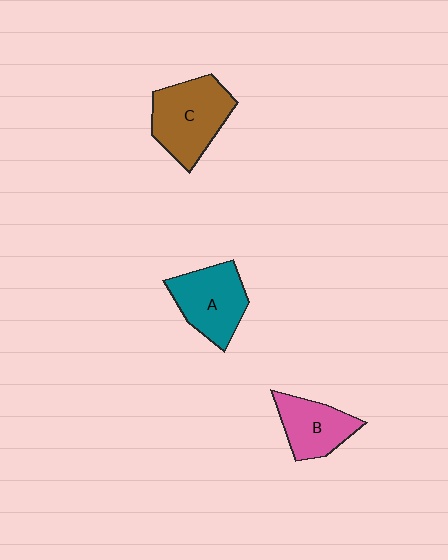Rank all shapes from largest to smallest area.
From largest to smallest: C (brown), A (teal), B (pink).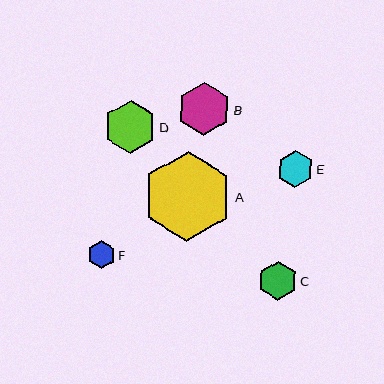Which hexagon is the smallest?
Hexagon F is the smallest with a size of approximately 28 pixels.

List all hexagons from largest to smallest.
From largest to smallest: A, B, D, C, E, F.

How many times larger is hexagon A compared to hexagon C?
Hexagon A is approximately 2.3 times the size of hexagon C.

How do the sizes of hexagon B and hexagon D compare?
Hexagon B and hexagon D are approximately the same size.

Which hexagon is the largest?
Hexagon A is the largest with a size of approximately 90 pixels.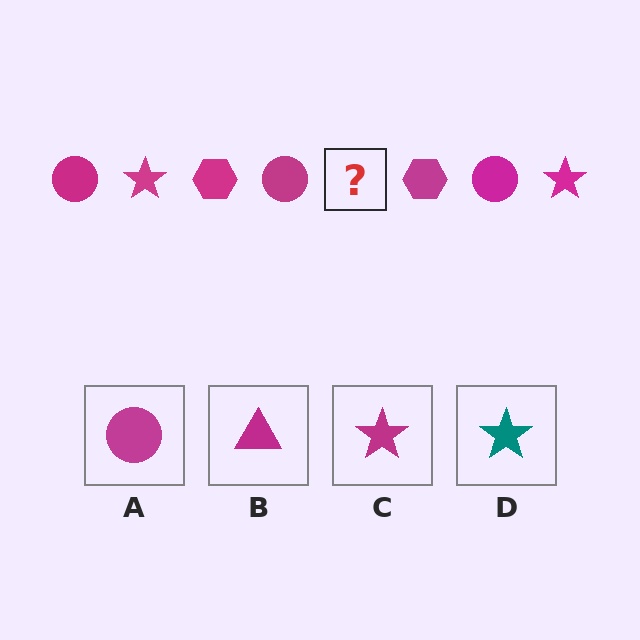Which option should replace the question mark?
Option C.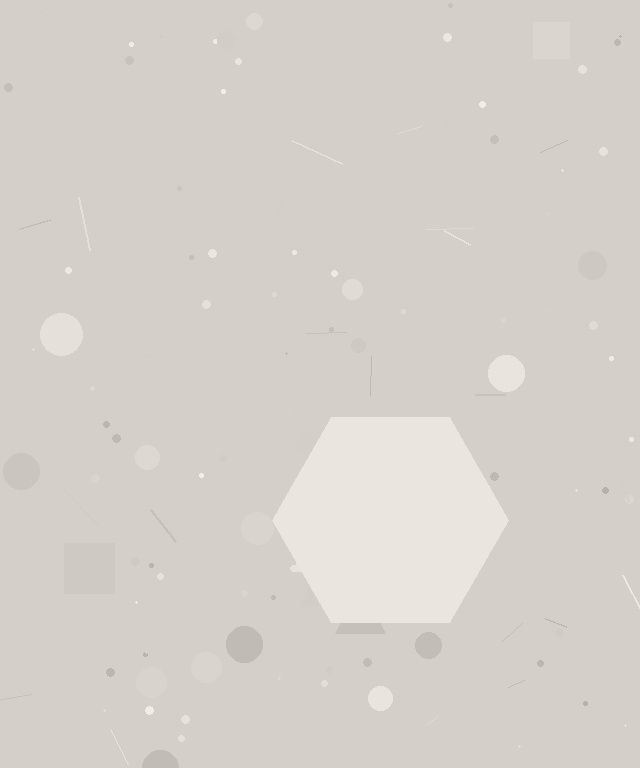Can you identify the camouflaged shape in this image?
The camouflaged shape is a hexagon.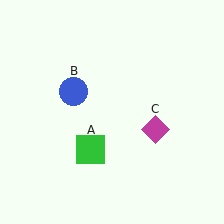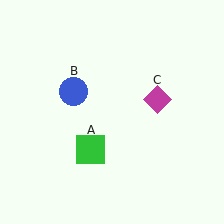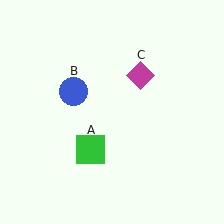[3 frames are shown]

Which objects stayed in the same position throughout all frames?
Green square (object A) and blue circle (object B) remained stationary.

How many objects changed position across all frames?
1 object changed position: magenta diamond (object C).